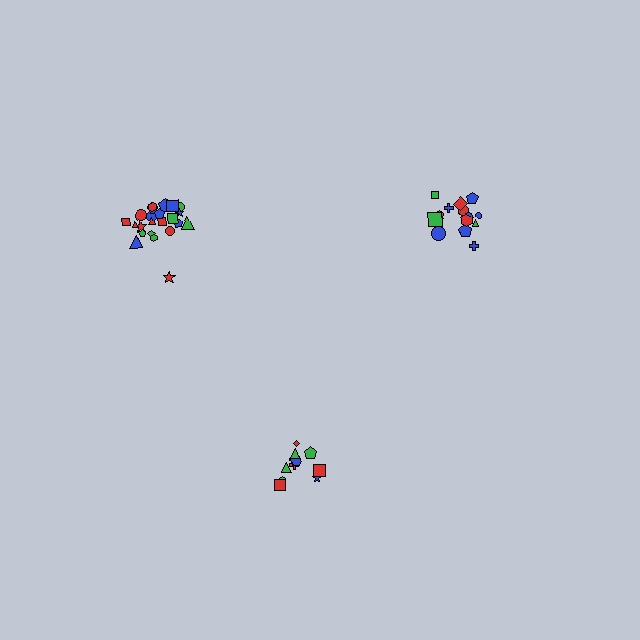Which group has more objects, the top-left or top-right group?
The top-left group.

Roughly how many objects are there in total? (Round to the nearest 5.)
Roughly 50 objects in total.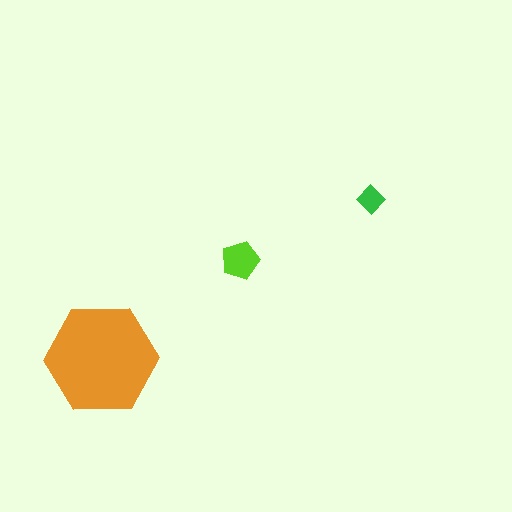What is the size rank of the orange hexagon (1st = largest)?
1st.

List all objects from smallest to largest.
The green diamond, the lime pentagon, the orange hexagon.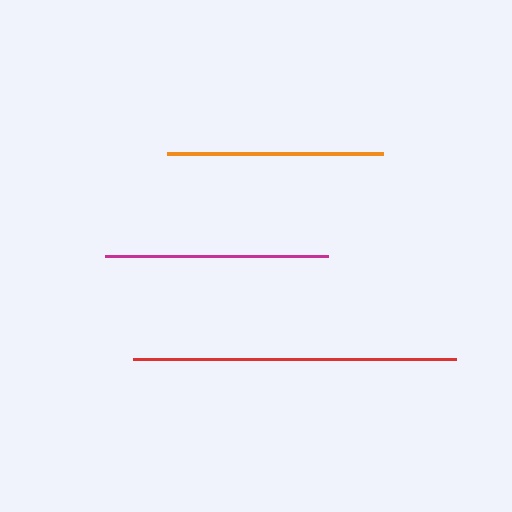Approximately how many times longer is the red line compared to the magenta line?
The red line is approximately 1.5 times the length of the magenta line.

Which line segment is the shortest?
The orange line is the shortest at approximately 216 pixels.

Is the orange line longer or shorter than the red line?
The red line is longer than the orange line.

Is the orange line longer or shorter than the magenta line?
The magenta line is longer than the orange line.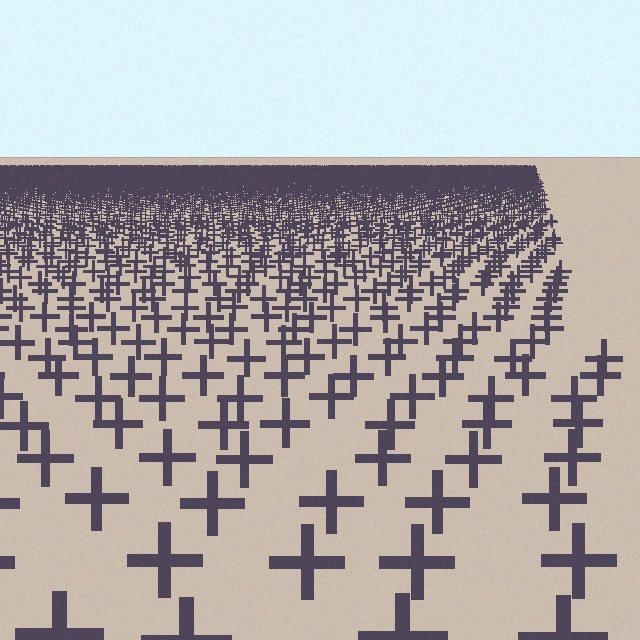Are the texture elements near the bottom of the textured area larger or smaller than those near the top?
Larger. Near the bottom, elements are closer to the viewer and appear at a bigger on-screen size.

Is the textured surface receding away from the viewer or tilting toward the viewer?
The surface is receding away from the viewer. Texture elements get smaller and denser toward the top.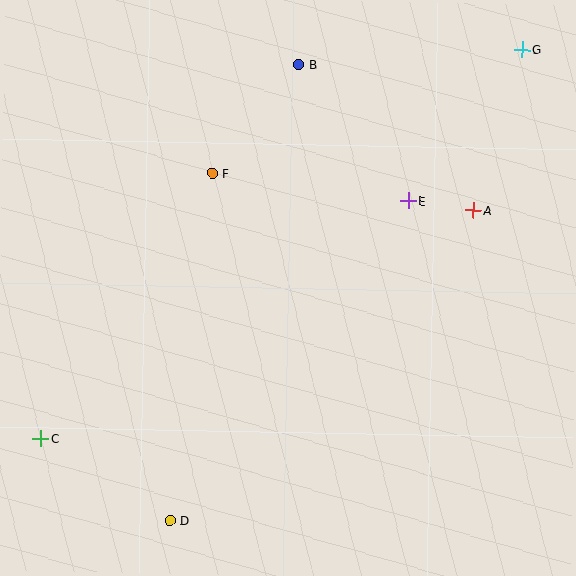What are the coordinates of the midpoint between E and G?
The midpoint between E and G is at (465, 125).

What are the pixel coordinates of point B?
Point B is at (299, 65).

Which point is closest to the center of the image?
Point F at (212, 173) is closest to the center.